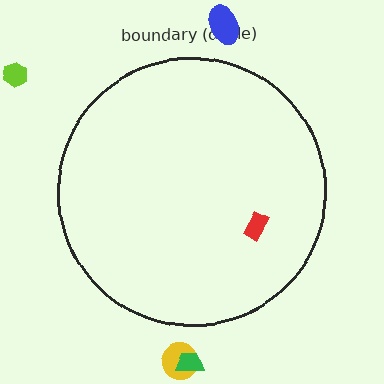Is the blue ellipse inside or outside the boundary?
Outside.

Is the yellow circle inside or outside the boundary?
Outside.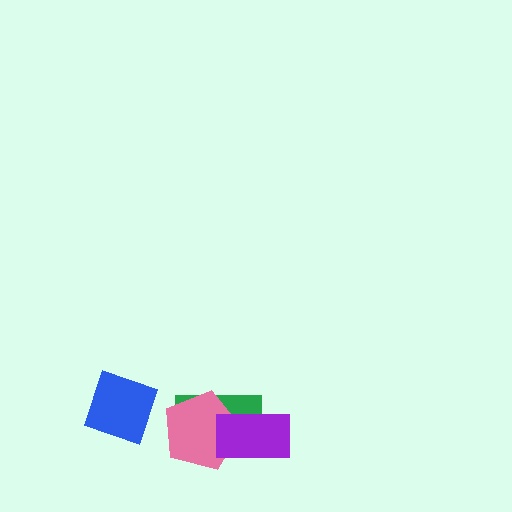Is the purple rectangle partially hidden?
No, no other shape covers it.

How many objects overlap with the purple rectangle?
2 objects overlap with the purple rectangle.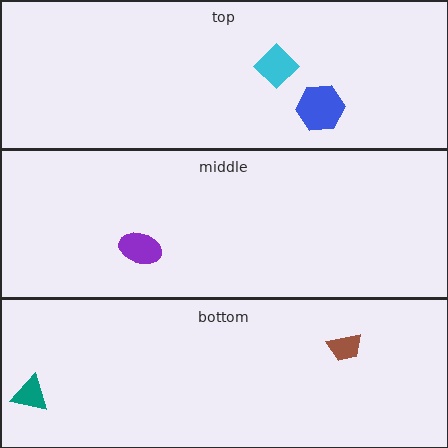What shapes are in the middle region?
The purple ellipse.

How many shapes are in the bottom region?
2.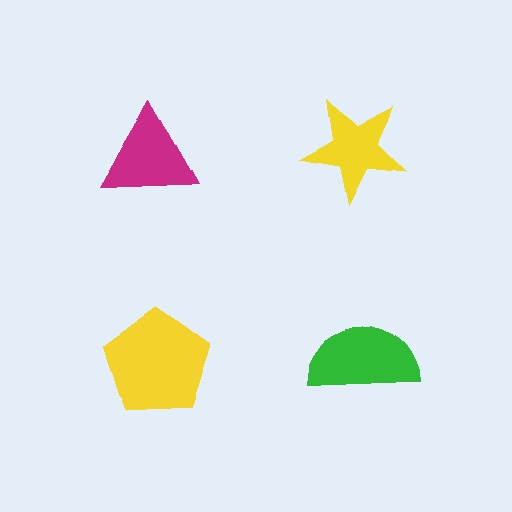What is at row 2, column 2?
A green semicircle.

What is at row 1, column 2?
A yellow star.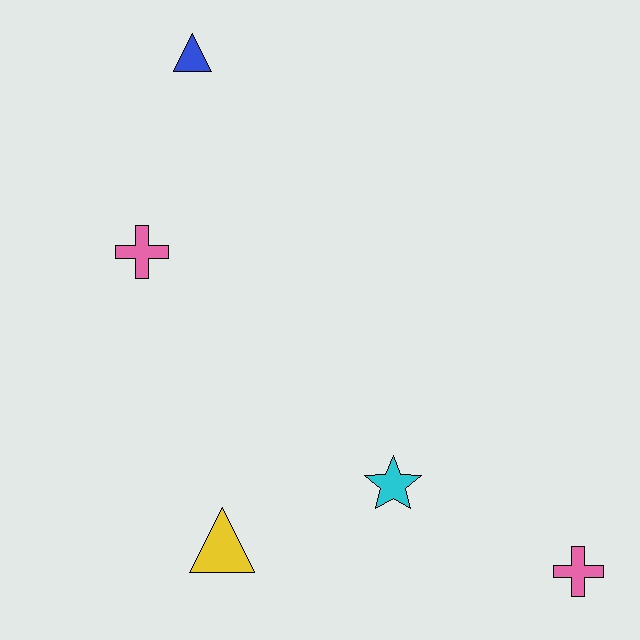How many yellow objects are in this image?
There is 1 yellow object.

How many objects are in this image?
There are 5 objects.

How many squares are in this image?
There are no squares.